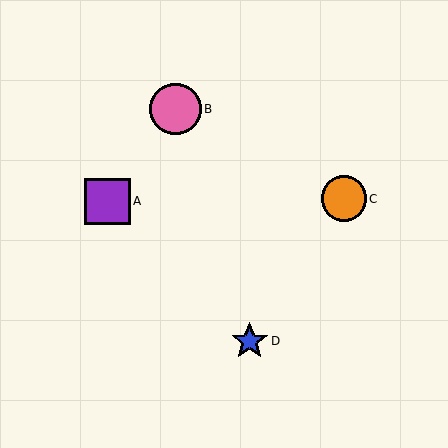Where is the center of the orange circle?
The center of the orange circle is at (344, 199).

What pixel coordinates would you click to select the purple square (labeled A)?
Click at (107, 201) to select the purple square A.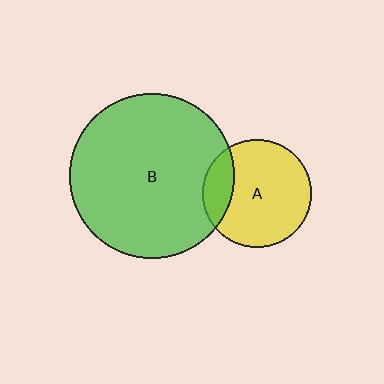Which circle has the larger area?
Circle B (green).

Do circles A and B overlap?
Yes.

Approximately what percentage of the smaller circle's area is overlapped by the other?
Approximately 20%.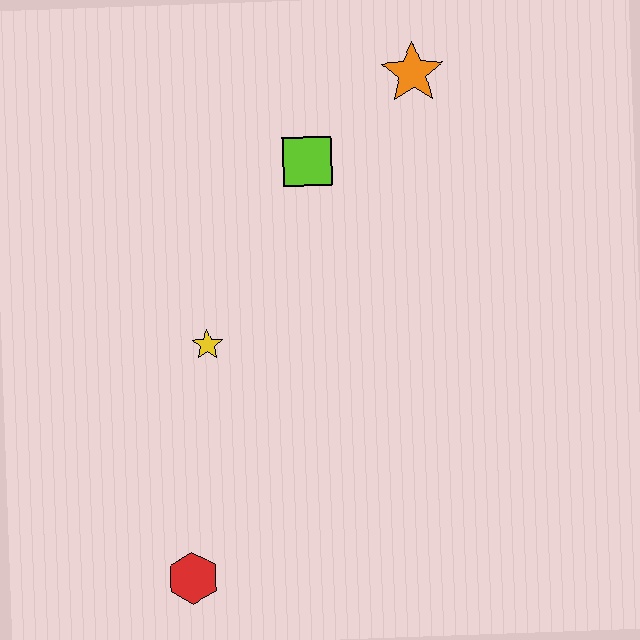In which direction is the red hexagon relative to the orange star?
The red hexagon is below the orange star.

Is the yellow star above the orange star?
No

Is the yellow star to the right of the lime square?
No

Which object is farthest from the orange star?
The red hexagon is farthest from the orange star.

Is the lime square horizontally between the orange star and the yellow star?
Yes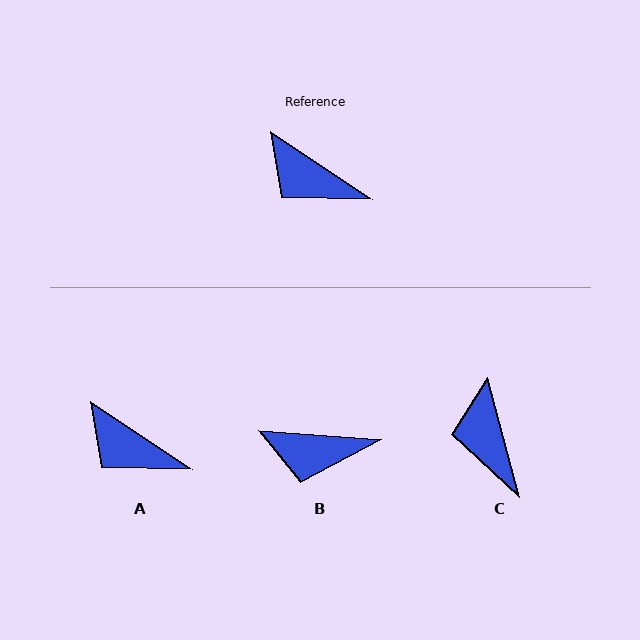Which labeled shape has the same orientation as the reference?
A.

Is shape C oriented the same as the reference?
No, it is off by about 41 degrees.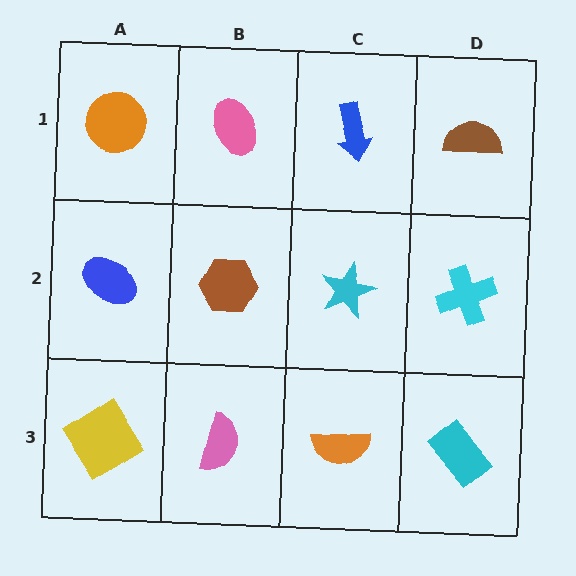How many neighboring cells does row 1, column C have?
3.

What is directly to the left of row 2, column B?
A blue ellipse.